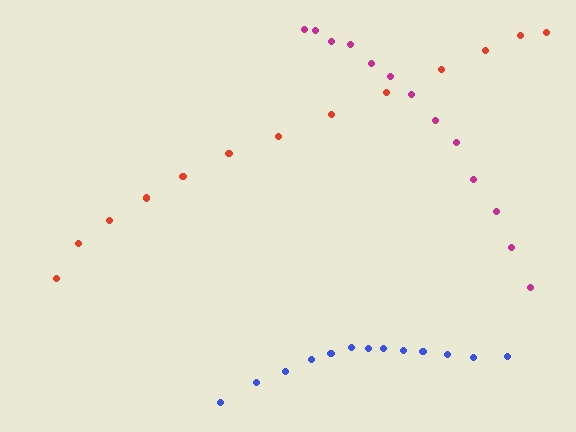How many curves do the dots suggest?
There are 3 distinct paths.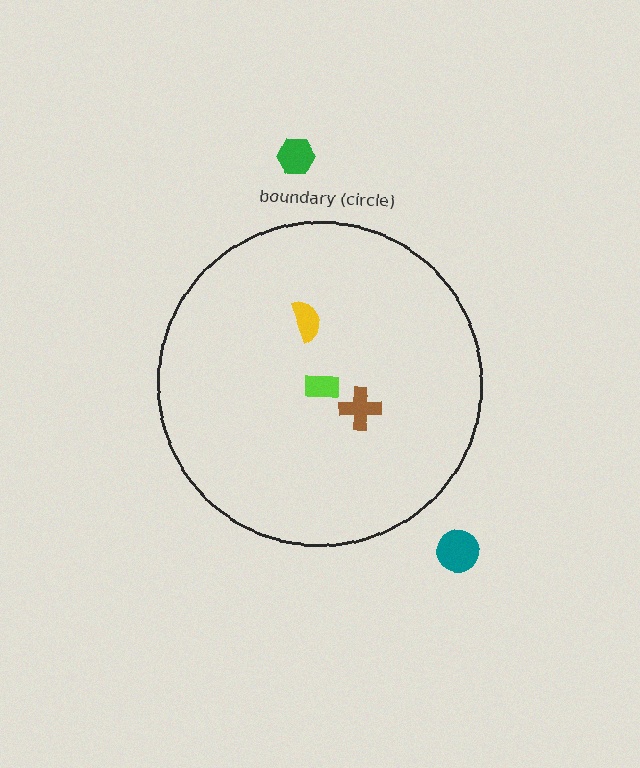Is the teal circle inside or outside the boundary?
Outside.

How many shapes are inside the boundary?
3 inside, 2 outside.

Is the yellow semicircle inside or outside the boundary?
Inside.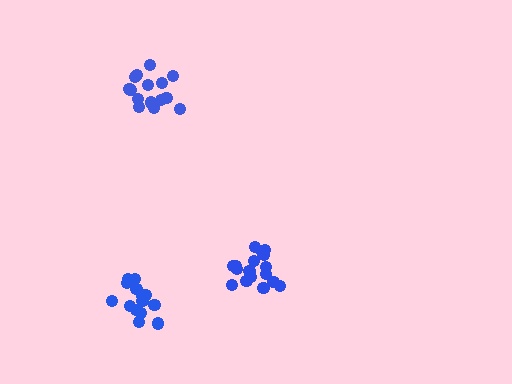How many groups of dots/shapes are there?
There are 3 groups.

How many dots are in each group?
Group 1: 15 dots, Group 2: 17 dots, Group 3: 15 dots (47 total).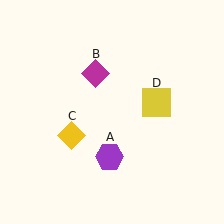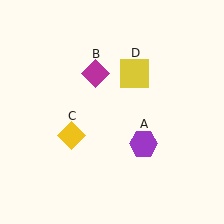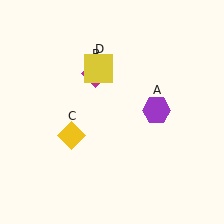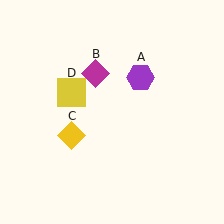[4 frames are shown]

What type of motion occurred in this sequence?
The purple hexagon (object A), yellow square (object D) rotated counterclockwise around the center of the scene.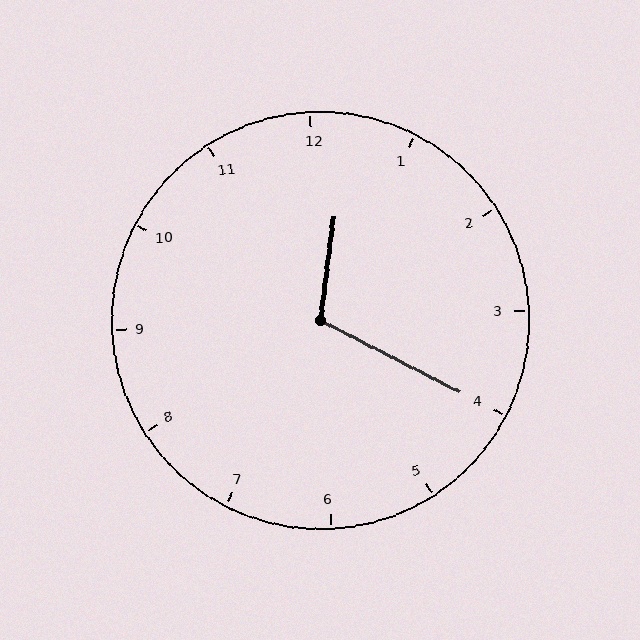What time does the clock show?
12:20.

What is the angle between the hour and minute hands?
Approximately 110 degrees.